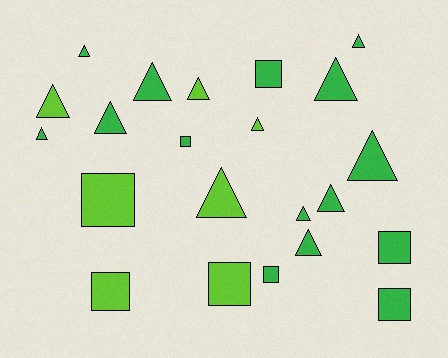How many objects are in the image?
There are 22 objects.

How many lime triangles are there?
There are 4 lime triangles.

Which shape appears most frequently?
Triangle, with 14 objects.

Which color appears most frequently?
Green, with 15 objects.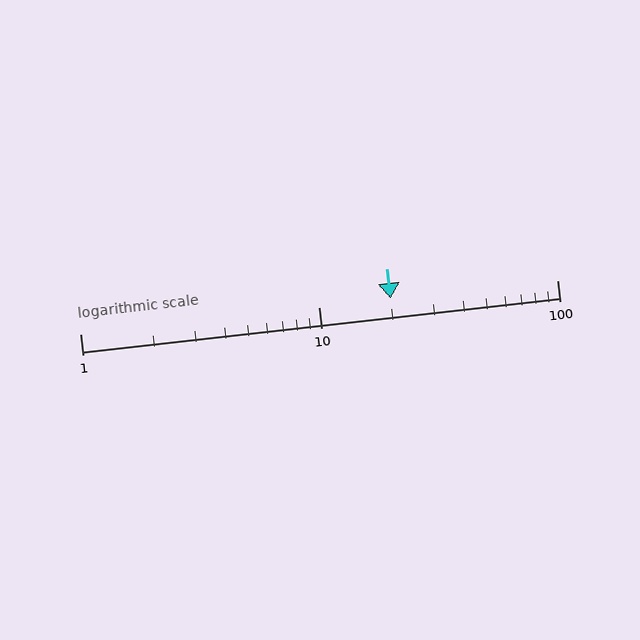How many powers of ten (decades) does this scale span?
The scale spans 2 decades, from 1 to 100.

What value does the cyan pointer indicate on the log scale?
The pointer indicates approximately 20.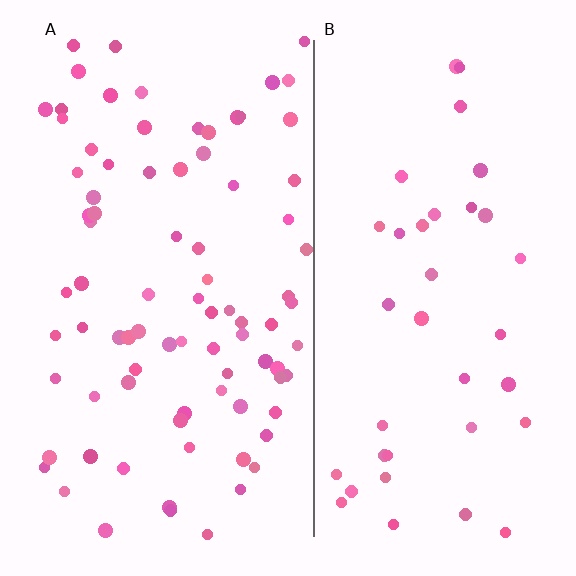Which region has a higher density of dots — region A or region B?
A (the left).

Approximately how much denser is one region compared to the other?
Approximately 2.2× — region A over region B.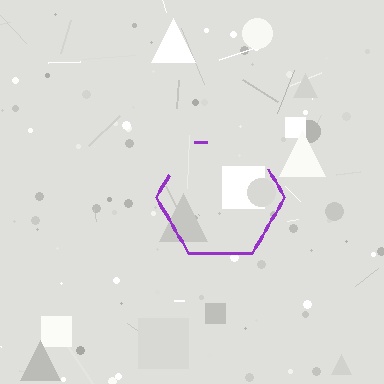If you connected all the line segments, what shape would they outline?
They would outline a hexagon.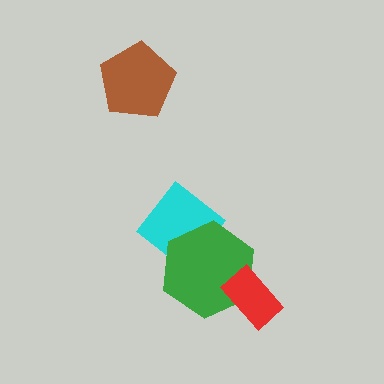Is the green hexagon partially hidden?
Yes, it is partially covered by another shape.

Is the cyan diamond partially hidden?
Yes, it is partially covered by another shape.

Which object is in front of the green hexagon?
The red rectangle is in front of the green hexagon.